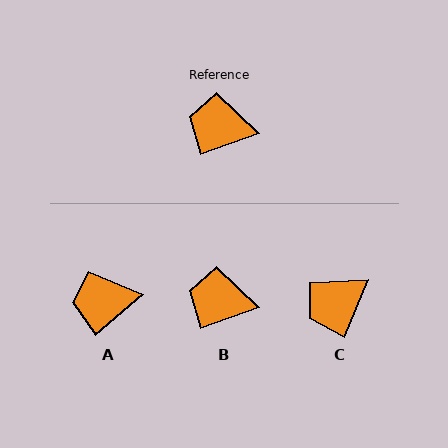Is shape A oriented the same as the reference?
No, it is off by about 20 degrees.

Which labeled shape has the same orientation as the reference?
B.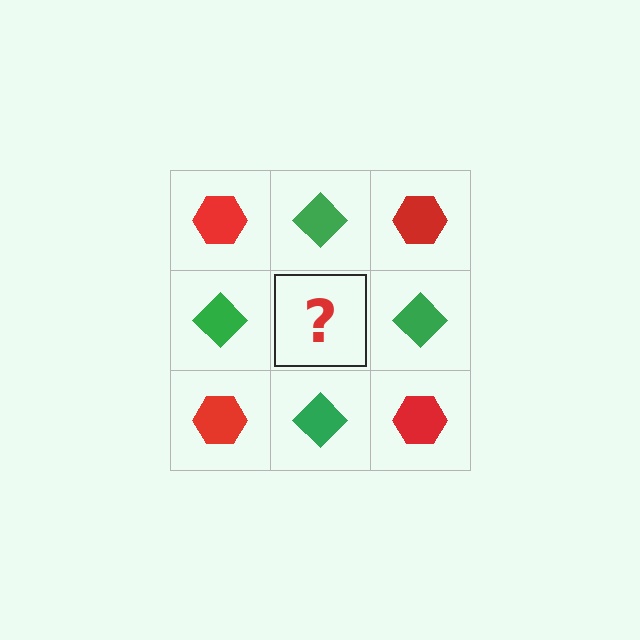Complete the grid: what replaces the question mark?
The question mark should be replaced with a red hexagon.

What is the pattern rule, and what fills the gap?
The rule is that it alternates red hexagon and green diamond in a checkerboard pattern. The gap should be filled with a red hexagon.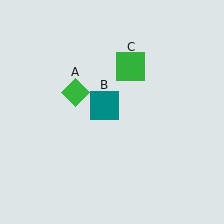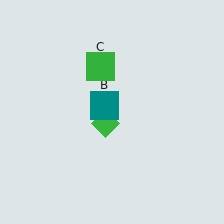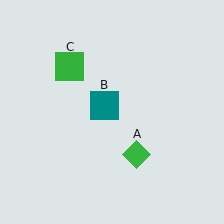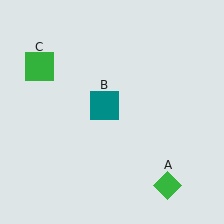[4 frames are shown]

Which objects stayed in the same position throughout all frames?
Teal square (object B) remained stationary.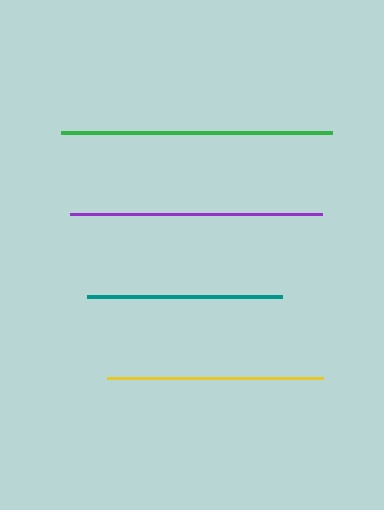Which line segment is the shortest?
The teal line is the shortest at approximately 195 pixels.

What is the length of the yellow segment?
The yellow segment is approximately 215 pixels long.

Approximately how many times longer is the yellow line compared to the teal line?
The yellow line is approximately 1.1 times the length of the teal line.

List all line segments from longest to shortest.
From longest to shortest: green, purple, yellow, teal.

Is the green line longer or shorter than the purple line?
The green line is longer than the purple line.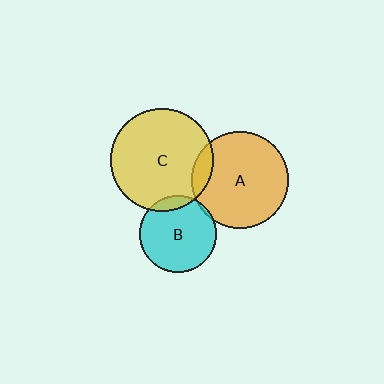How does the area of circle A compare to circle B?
Approximately 1.6 times.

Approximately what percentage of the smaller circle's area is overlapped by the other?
Approximately 10%.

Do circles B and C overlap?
Yes.